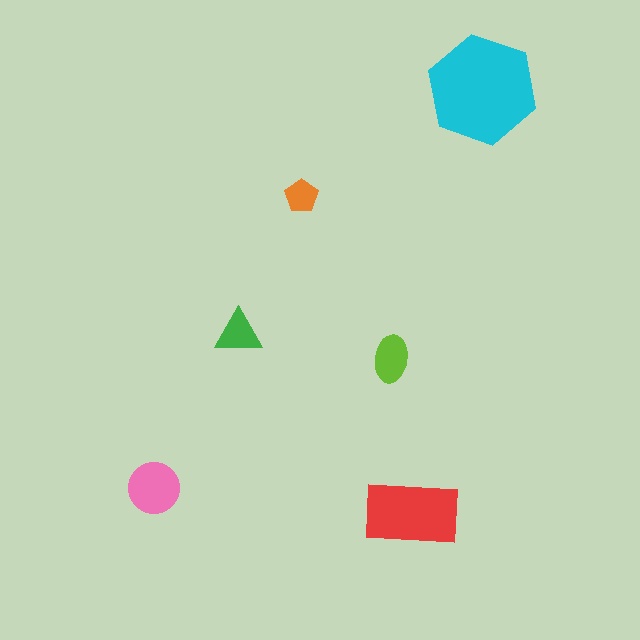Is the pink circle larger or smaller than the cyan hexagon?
Smaller.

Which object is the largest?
The cyan hexagon.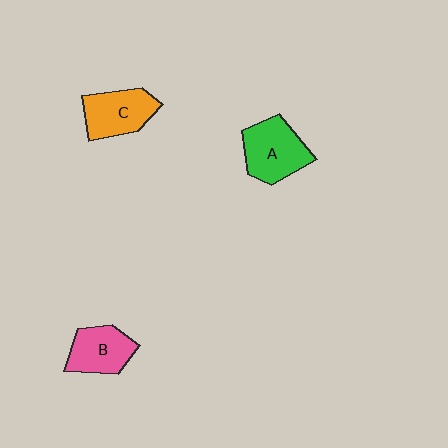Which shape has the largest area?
Shape A (green).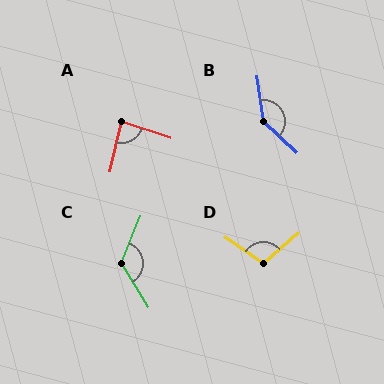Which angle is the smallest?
A, at approximately 84 degrees.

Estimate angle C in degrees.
Approximately 127 degrees.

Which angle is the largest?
B, at approximately 141 degrees.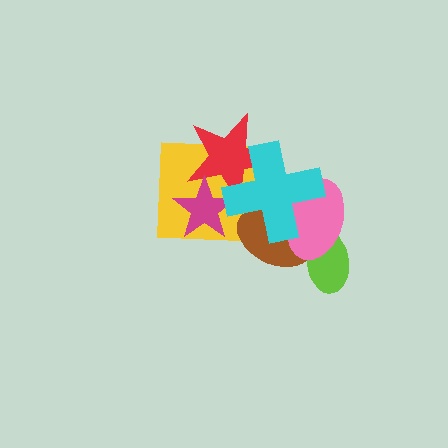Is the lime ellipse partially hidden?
Yes, it is partially covered by another shape.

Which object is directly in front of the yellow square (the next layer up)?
The red star is directly in front of the yellow square.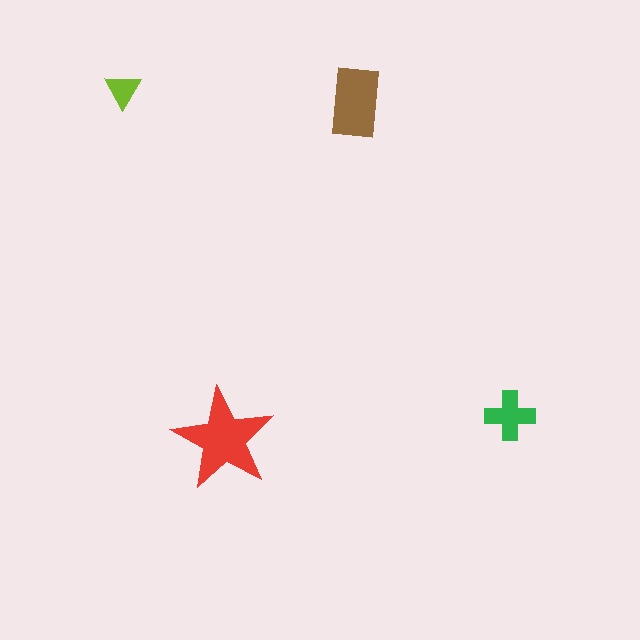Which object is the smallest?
The lime triangle.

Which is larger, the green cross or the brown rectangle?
The brown rectangle.